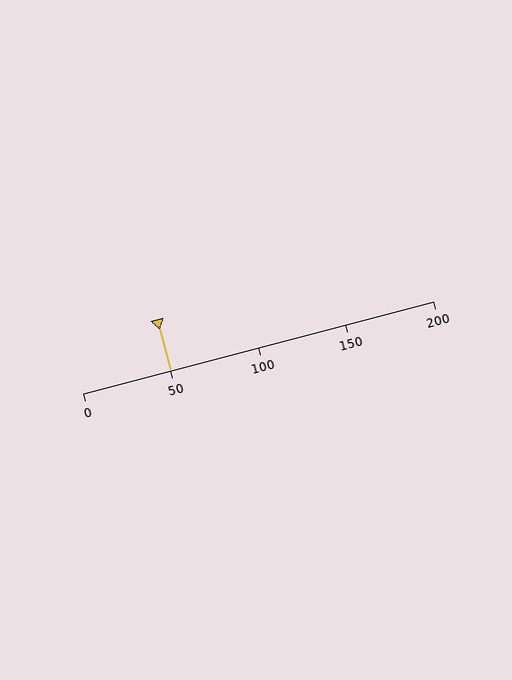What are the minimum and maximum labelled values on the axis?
The axis runs from 0 to 200.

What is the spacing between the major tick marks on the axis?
The major ticks are spaced 50 apart.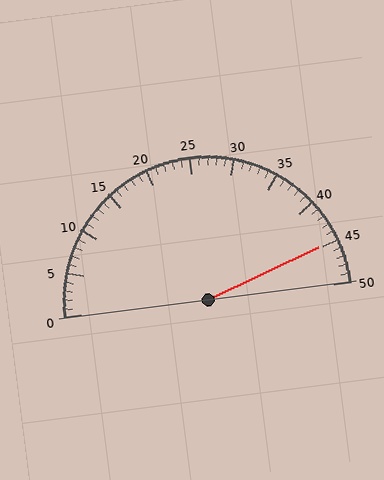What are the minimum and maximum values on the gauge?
The gauge ranges from 0 to 50.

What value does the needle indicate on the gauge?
The needle indicates approximately 45.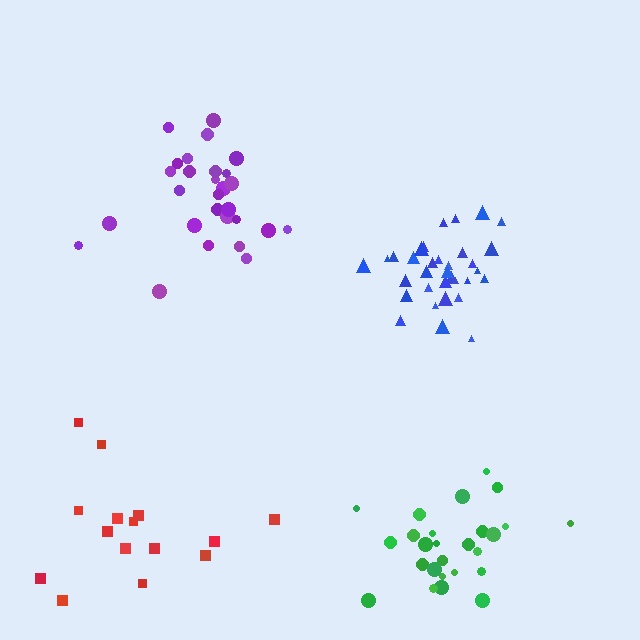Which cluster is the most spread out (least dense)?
Red.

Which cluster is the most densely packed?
Blue.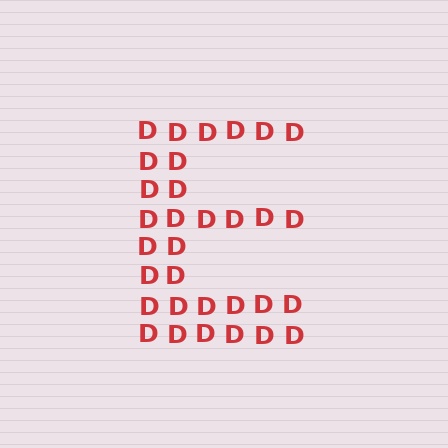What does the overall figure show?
The overall figure shows the letter E.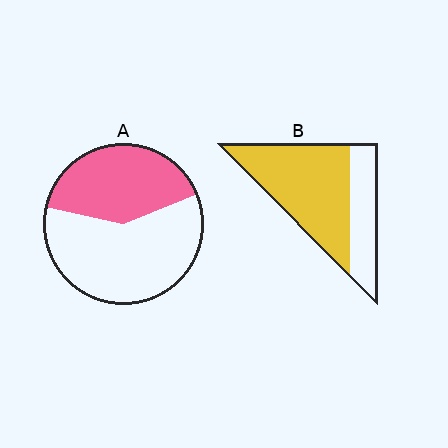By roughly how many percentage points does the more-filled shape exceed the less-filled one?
By roughly 30 percentage points (B over A).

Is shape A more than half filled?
No.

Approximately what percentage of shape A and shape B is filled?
A is approximately 40% and B is approximately 70%.